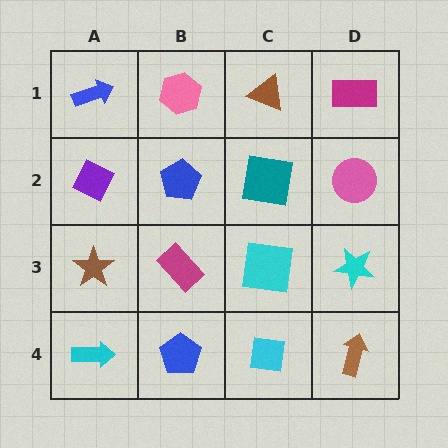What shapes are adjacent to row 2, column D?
A magenta rectangle (row 1, column D), a cyan star (row 3, column D), a teal square (row 2, column C).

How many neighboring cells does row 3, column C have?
4.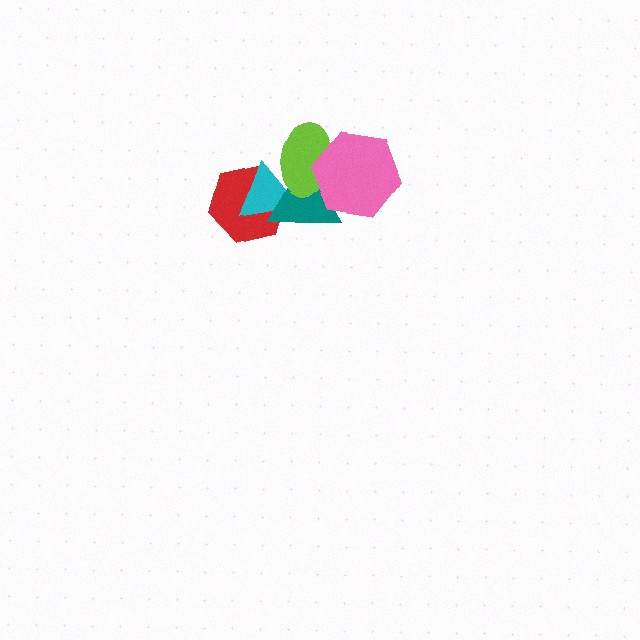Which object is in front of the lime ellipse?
The pink hexagon is in front of the lime ellipse.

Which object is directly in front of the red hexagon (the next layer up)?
The cyan triangle is directly in front of the red hexagon.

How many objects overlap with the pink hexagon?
2 objects overlap with the pink hexagon.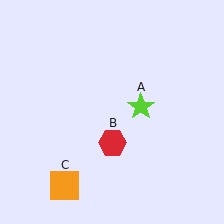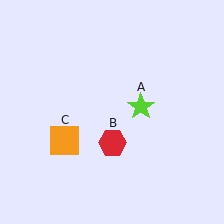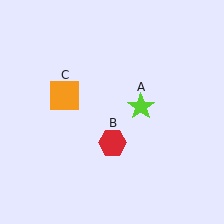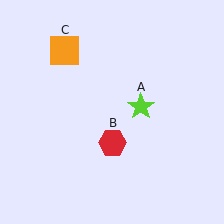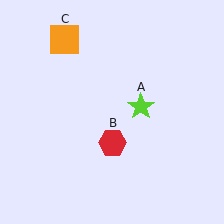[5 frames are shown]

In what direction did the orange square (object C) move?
The orange square (object C) moved up.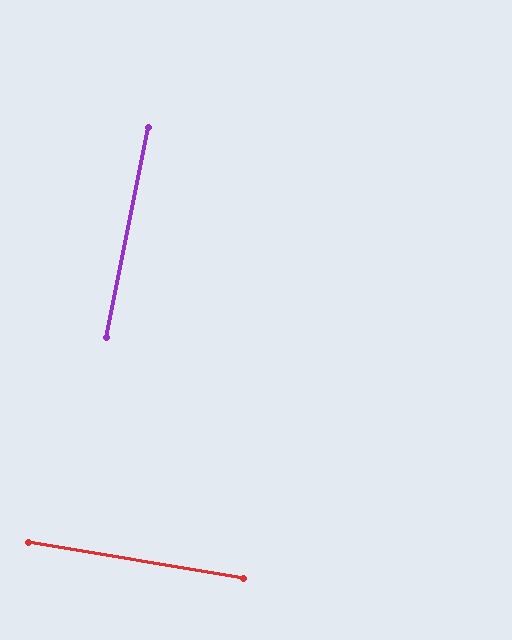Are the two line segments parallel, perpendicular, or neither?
Perpendicular — they meet at approximately 88°.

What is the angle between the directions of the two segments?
Approximately 88 degrees.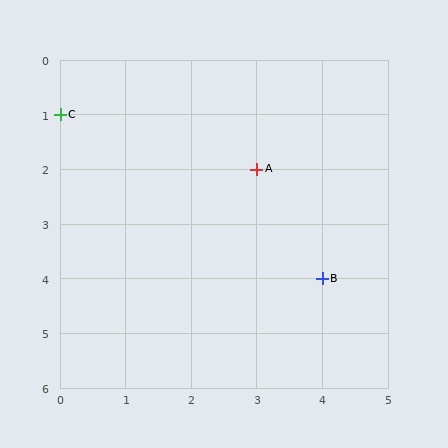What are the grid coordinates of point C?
Point C is at grid coordinates (0, 1).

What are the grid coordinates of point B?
Point B is at grid coordinates (4, 4).